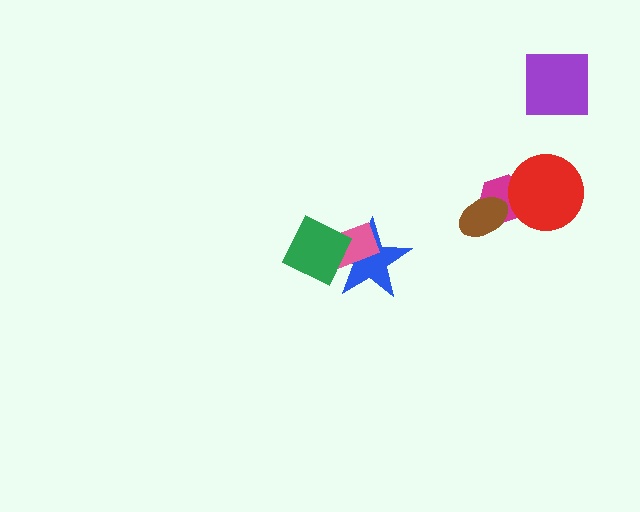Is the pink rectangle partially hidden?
Yes, it is partially covered by another shape.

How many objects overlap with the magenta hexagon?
2 objects overlap with the magenta hexagon.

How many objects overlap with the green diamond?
2 objects overlap with the green diamond.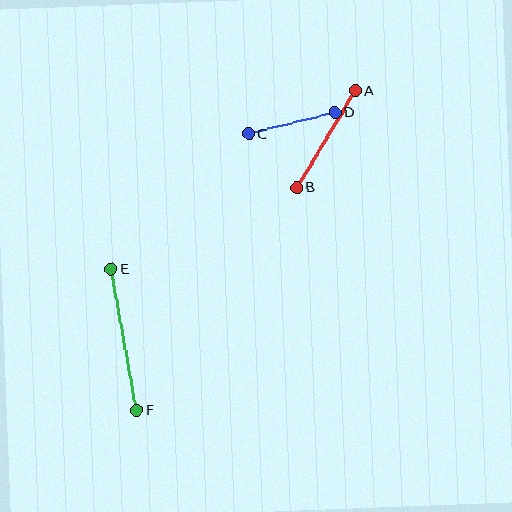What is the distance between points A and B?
The distance is approximately 113 pixels.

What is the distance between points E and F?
The distance is approximately 143 pixels.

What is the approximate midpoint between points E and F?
The midpoint is at approximately (124, 340) pixels.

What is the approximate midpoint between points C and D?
The midpoint is at approximately (292, 123) pixels.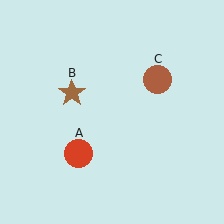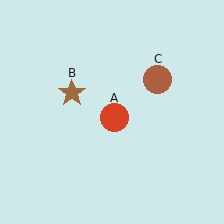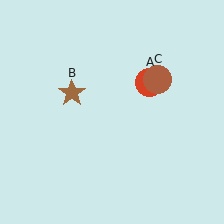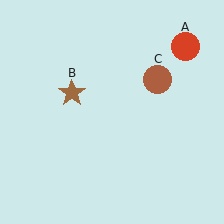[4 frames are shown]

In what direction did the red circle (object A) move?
The red circle (object A) moved up and to the right.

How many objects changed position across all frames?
1 object changed position: red circle (object A).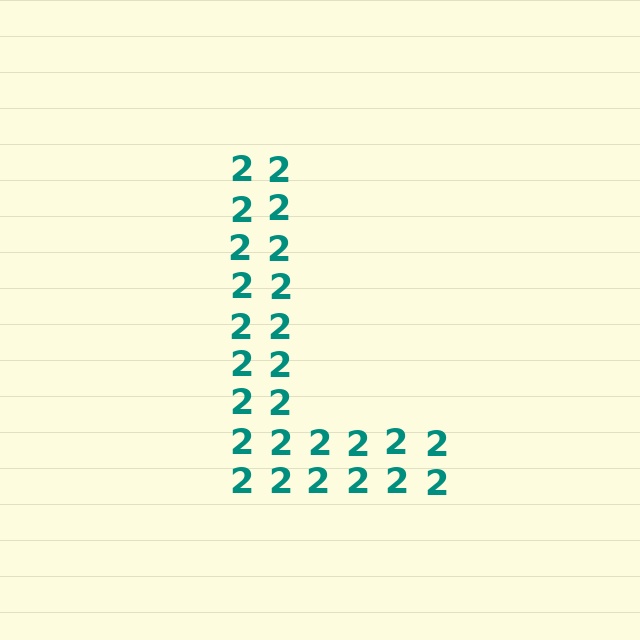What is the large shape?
The large shape is the letter L.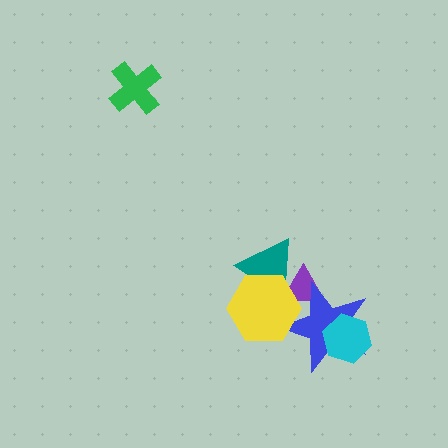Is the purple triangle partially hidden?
Yes, it is partially covered by another shape.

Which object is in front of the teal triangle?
The yellow hexagon is in front of the teal triangle.